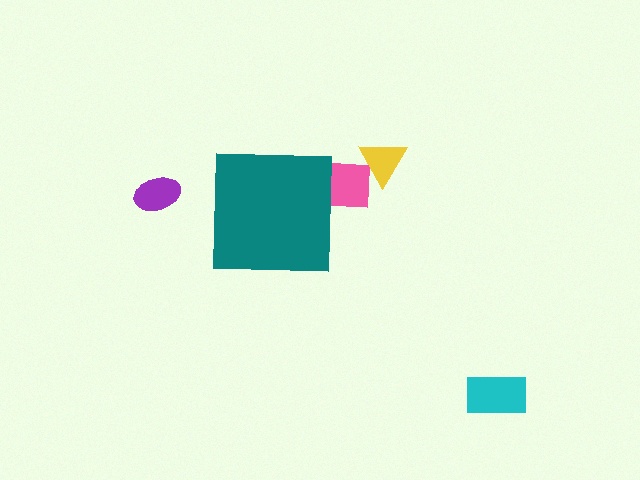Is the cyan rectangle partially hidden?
No, the cyan rectangle is fully visible.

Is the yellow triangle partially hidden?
No, the yellow triangle is fully visible.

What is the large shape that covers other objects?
A teal square.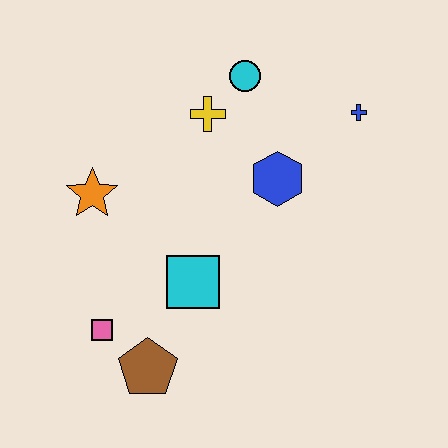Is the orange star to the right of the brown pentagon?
No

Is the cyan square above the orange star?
No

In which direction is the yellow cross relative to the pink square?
The yellow cross is above the pink square.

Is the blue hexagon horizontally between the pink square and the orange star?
No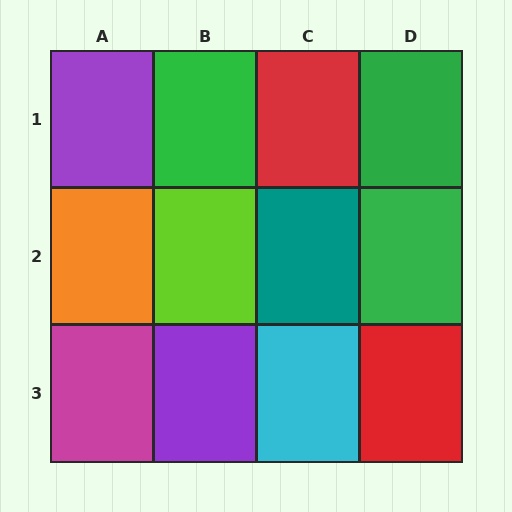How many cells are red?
2 cells are red.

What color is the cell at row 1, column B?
Green.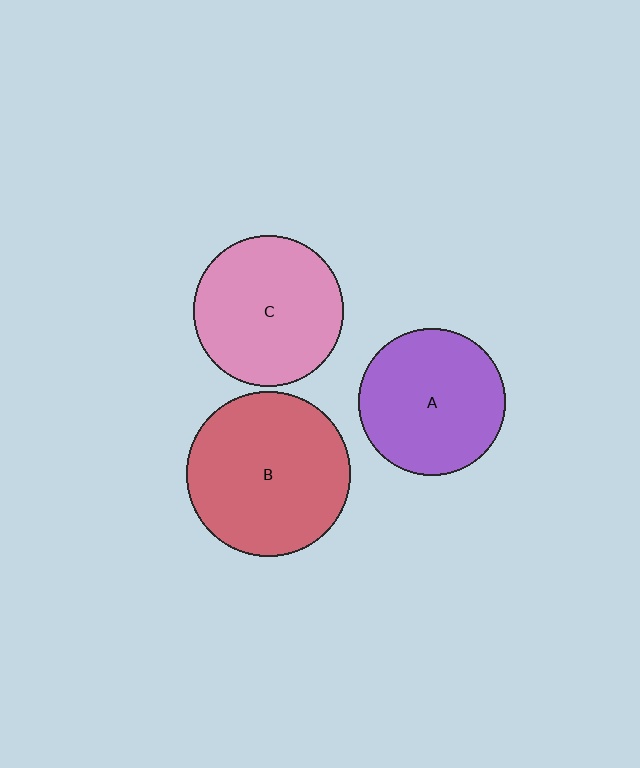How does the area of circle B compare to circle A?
Approximately 1.2 times.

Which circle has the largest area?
Circle B (red).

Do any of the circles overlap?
No, none of the circles overlap.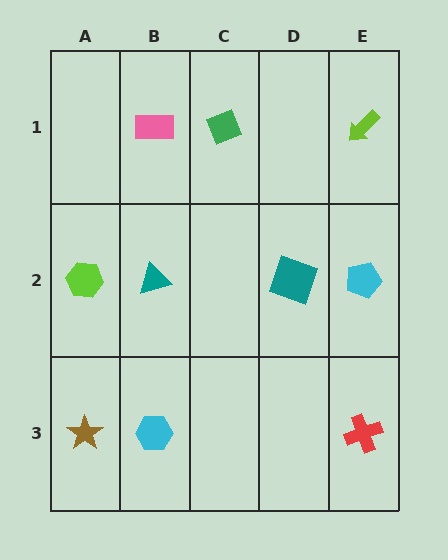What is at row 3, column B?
A cyan hexagon.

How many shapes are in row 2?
4 shapes.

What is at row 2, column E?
A cyan pentagon.